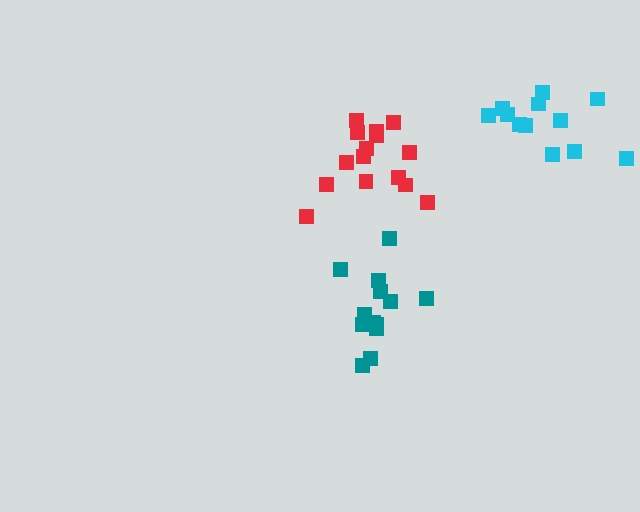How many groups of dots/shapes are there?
There are 3 groups.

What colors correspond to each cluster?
The clusters are colored: teal, red, cyan.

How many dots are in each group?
Group 1: 13 dots, Group 2: 15 dots, Group 3: 12 dots (40 total).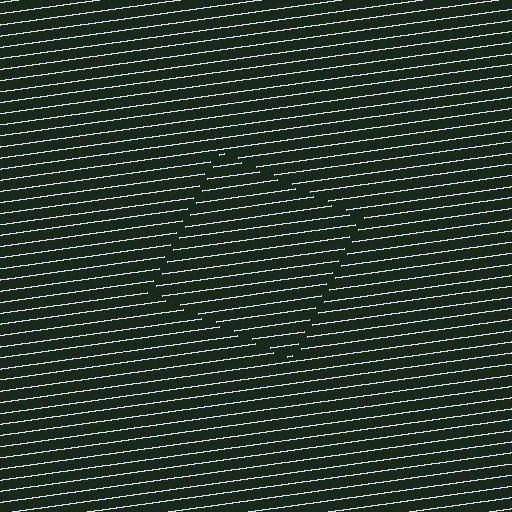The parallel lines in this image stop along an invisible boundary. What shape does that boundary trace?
An illusory square. The interior of the shape contains the same grating, shifted by half a period — the contour is defined by the phase discontinuity where line-ends from the inner and outer gratings abut.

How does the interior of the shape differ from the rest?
The interior of the shape contains the same grating, shifted by half a period — the contour is defined by the phase discontinuity where line-ends from the inner and outer gratings abut.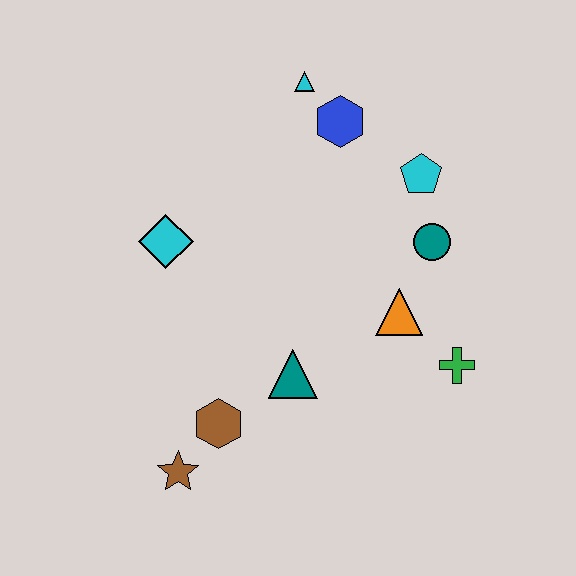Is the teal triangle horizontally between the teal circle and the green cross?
No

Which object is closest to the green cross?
The orange triangle is closest to the green cross.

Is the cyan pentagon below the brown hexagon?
No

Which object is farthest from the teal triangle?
The cyan triangle is farthest from the teal triangle.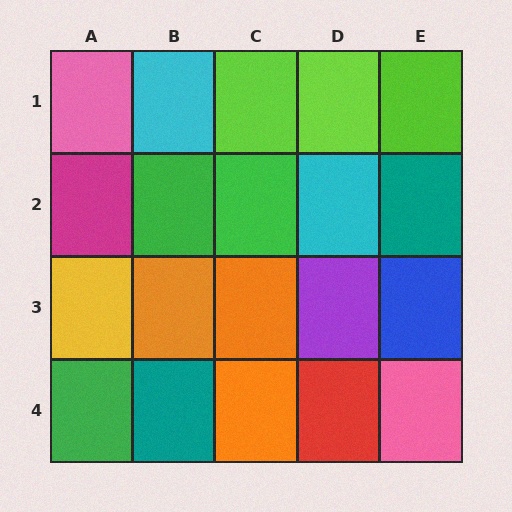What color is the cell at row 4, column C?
Orange.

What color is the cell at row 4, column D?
Red.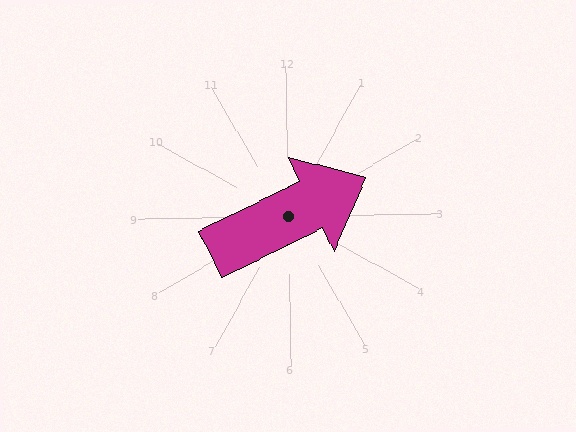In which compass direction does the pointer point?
Northeast.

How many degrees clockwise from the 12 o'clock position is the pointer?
Approximately 65 degrees.